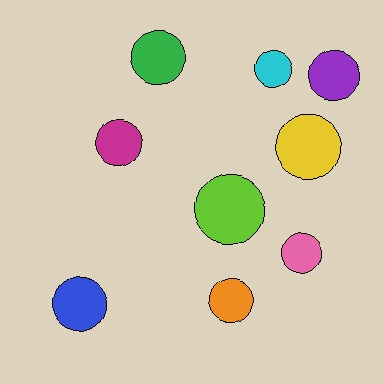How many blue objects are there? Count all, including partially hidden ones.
There is 1 blue object.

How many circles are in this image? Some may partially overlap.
There are 9 circles.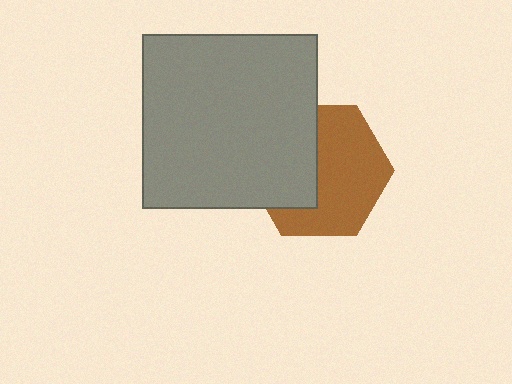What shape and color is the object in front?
The object in front is a gray square.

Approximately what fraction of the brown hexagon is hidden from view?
Roughly 41% of the brown hexagon is hidden behind the gray square.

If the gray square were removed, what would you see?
You would see the complete brown hexagon.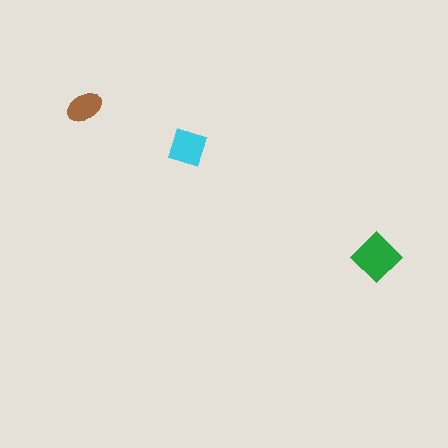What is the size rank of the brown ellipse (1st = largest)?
3rd.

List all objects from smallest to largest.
The brown ellipse, the cyan square, the green diamond.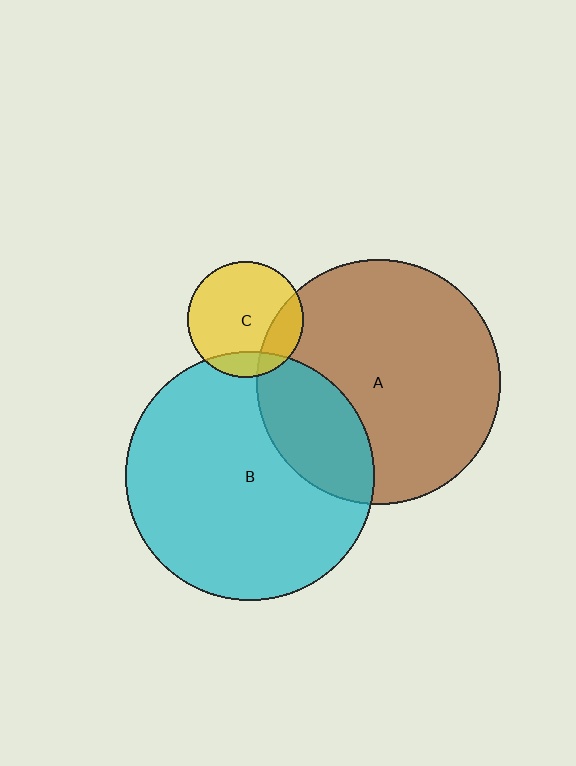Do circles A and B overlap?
Yes.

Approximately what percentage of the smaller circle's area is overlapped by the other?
Approximately 25%.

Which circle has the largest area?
Circle B (cyan).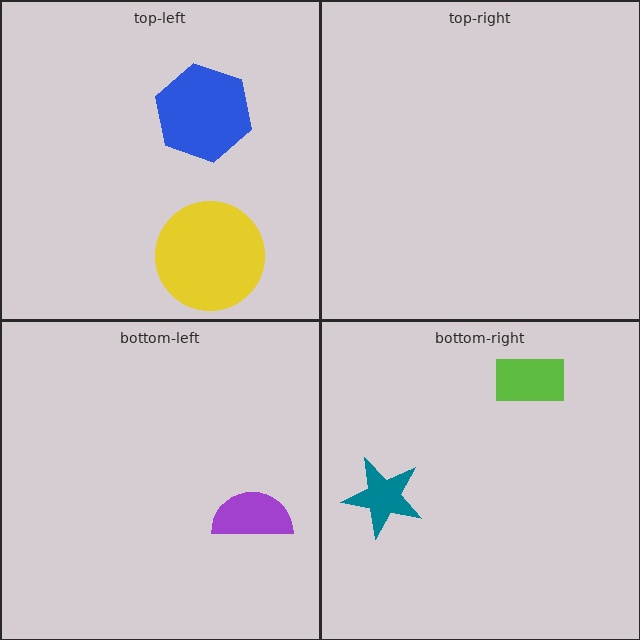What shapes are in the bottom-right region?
The teal star, the lime rectangle.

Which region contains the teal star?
The bottom-right region.